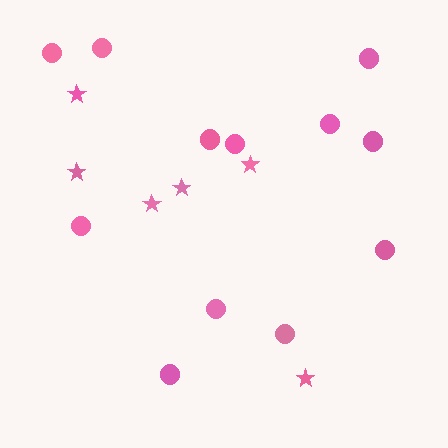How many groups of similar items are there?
There are 2 groups: one group of circles (12) and one group of stars (6).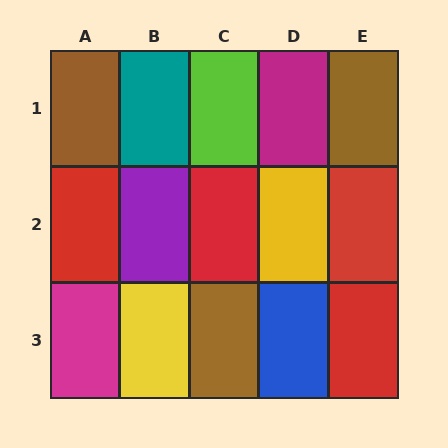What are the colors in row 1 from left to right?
Brown, teal, lime, magenta, brown.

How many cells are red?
4 cells are red.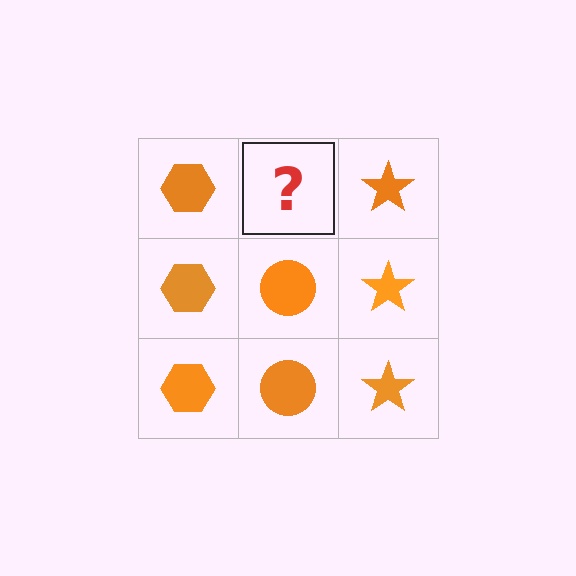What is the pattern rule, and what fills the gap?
The rule is that each column has a consistent shape. The gap should be filled with an orange circle.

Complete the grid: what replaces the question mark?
The question mark should be replaced with an orange circle.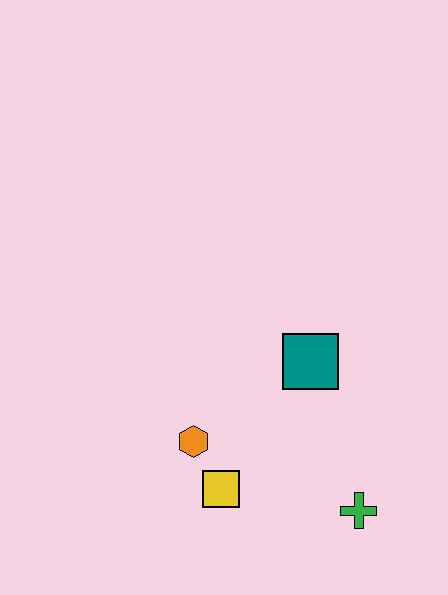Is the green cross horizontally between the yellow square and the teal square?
No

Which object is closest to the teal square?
The orange hexagon is closest to the teal square.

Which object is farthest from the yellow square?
The teal square is farthest from the yellow square.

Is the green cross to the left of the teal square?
No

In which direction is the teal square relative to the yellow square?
The teal square is above the yellow square.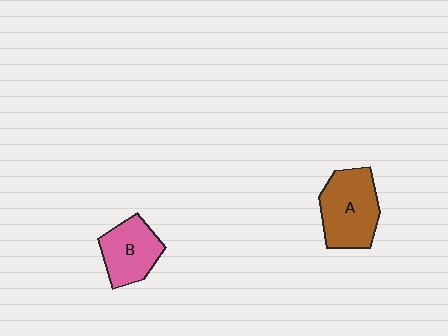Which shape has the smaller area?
Shape B (pink).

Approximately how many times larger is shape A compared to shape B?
Approximately 1.3 times.